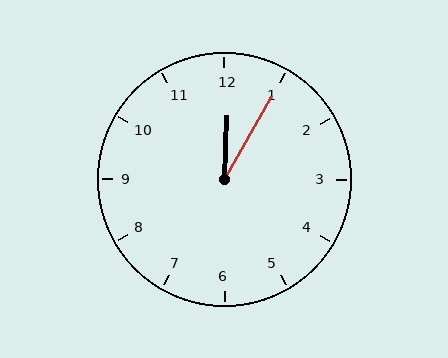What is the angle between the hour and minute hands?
Approximately 28 degrees.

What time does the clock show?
12:05.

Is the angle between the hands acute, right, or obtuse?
It is acute.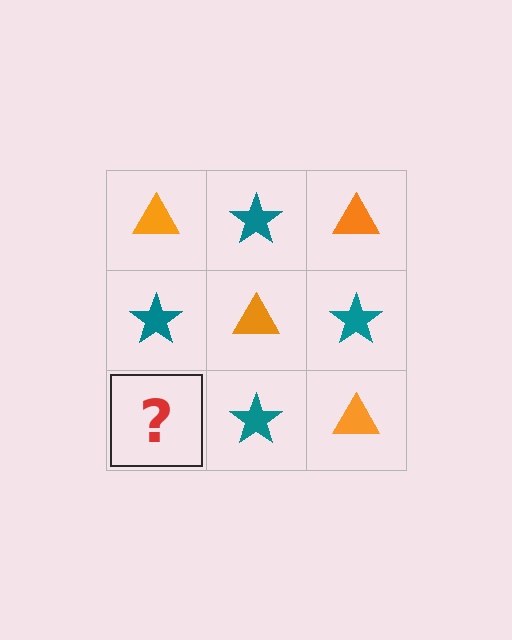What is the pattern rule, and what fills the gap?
The rule is that it alternates orange triangle and teal star in a checkerboard pattern. The gap should be filled with an orange triangle.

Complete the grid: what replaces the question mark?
The question mark should be replaced with an orange triangle.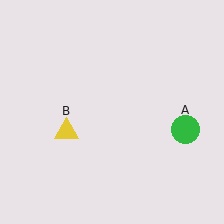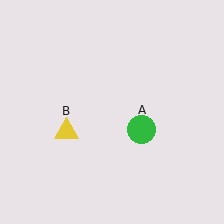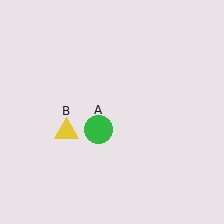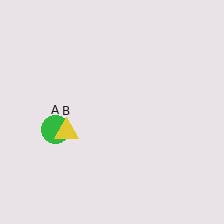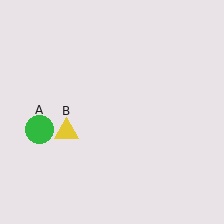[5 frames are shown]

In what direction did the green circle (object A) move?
The green circle (object A) moved left.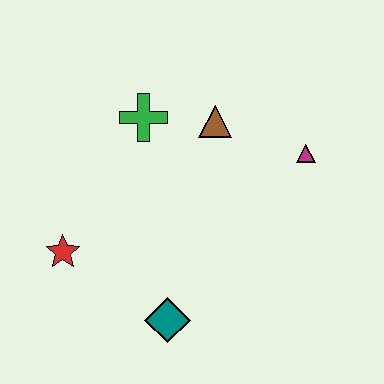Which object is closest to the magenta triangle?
The brown triangle is closest to the magenta triangle.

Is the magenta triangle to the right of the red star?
Yes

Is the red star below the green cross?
Yes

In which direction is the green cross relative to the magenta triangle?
The green cross is to the left of the magenta triangle.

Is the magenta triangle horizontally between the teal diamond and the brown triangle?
No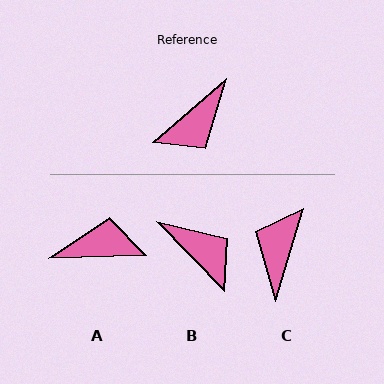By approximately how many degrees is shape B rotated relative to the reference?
Approximately 93 degrees counter-clockwise.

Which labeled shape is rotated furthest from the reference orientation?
C, about 147 degrees away.